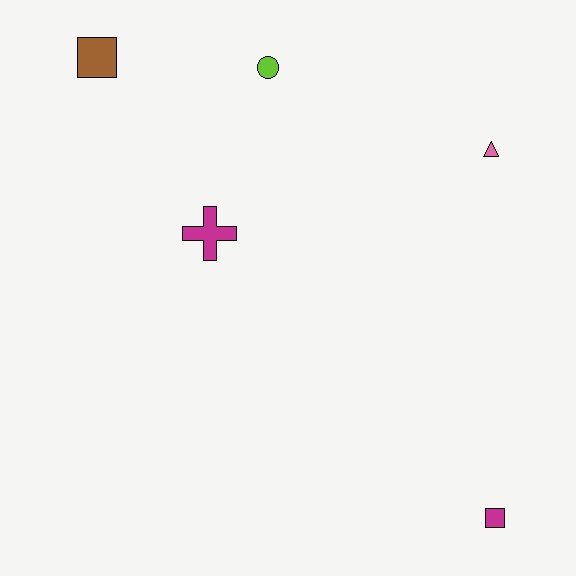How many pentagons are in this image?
There are no pentagons.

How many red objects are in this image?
There are no red objects.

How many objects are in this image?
There are 5 objects.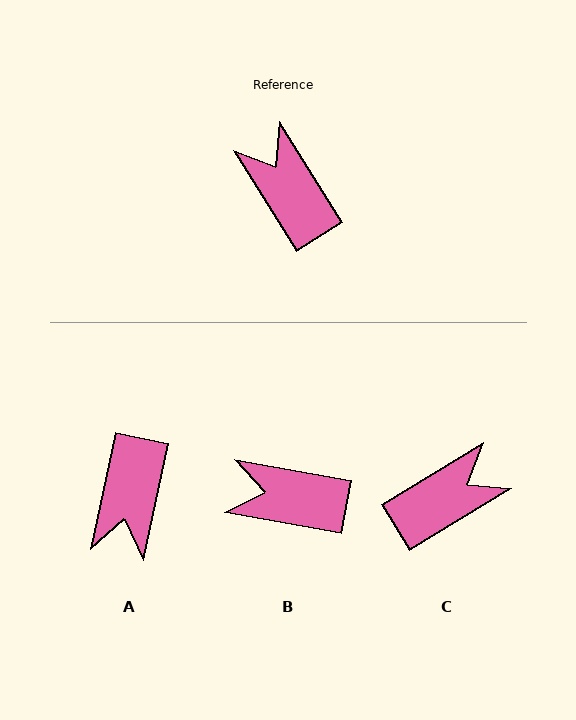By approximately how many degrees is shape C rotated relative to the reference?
Approximately 91 degrees clockwise.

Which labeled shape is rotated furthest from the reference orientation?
A, about 136 degrees away.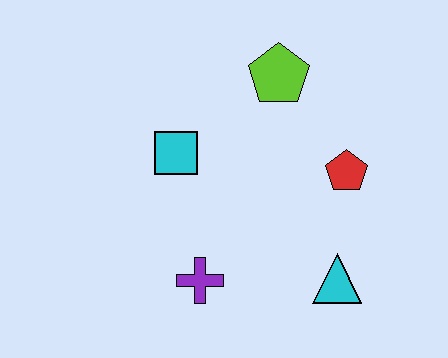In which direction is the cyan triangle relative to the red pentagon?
The cyan triangle is below the red pentagon.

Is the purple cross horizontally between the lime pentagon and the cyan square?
Yes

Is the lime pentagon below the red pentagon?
No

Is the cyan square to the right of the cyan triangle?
No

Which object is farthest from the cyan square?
The cyan triangle is farthest from the cyan square.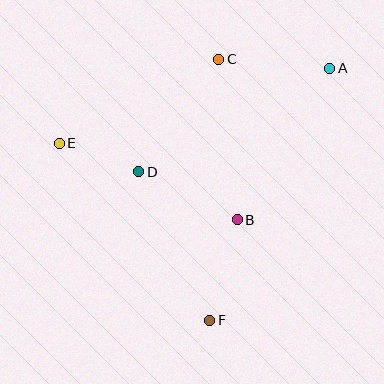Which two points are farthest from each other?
Points A and E are farthest from each other.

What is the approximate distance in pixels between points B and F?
The distance between B and F is approximately 104 pixels.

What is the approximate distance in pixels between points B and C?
The distance between B and C is approximately 161 pixels.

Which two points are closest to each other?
Points D and E are closest to each other.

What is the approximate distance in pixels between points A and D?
The distance between A and D is approximately 217 pixels.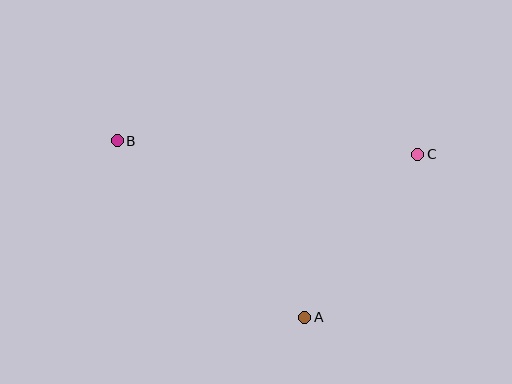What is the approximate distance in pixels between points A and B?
The distance between A and B is approximately 258 pixels.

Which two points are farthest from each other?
Points B and C are farthest from each other.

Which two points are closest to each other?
Points A and C are closest to each other.